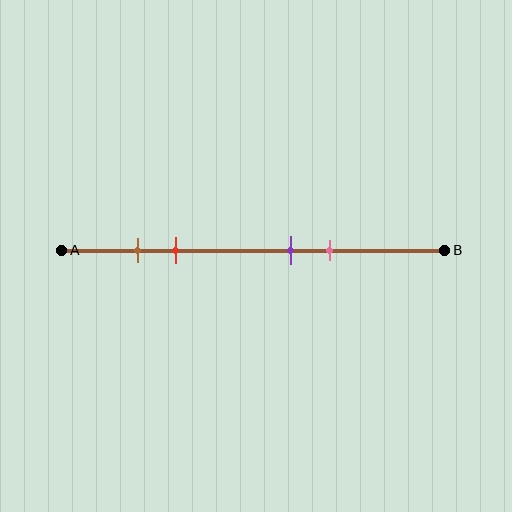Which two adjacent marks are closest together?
The brown and red marks are the closest adjacent pair.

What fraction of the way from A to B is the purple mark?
The purple mark is approximately 60% (0.6) of the way from A to B.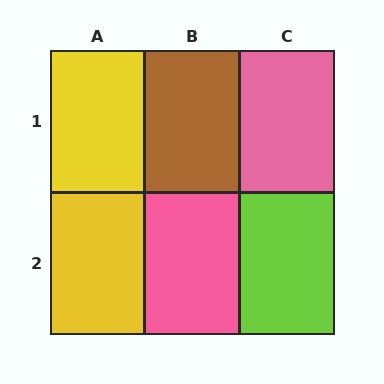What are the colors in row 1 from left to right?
Yellow, brown, pink.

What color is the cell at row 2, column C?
Lime.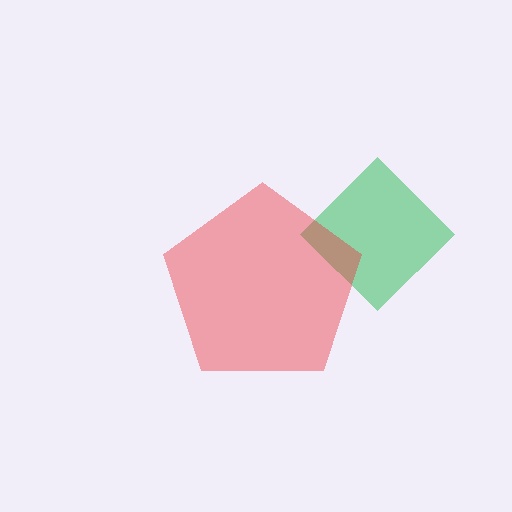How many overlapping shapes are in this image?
There are 2 overlapping shapes in the image.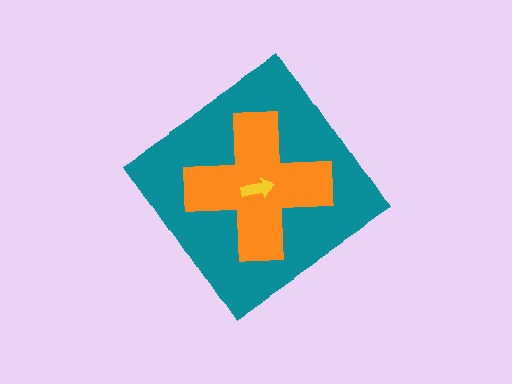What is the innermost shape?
The yellow arrow.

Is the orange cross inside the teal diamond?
Yes.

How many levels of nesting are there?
3.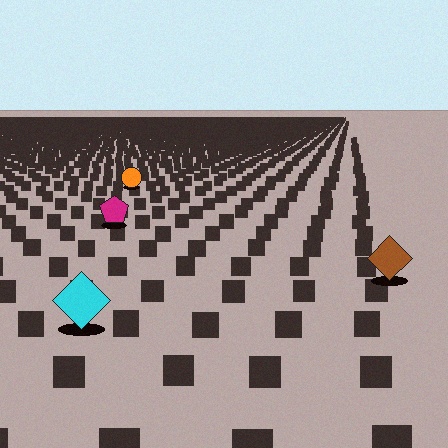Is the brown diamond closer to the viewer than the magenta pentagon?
Yes. The brown diamond is closer — you can tell from the texture gradient: the ground texture is coarser near it.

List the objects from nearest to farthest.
From nearest to farthest: the cyan diamond, the brown diamond, the magenta pentagon, the orange circle.